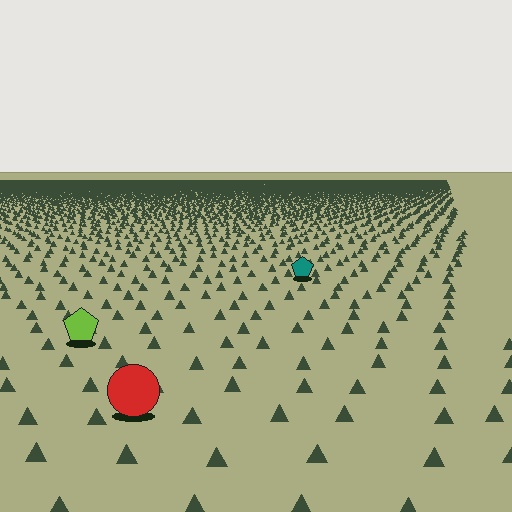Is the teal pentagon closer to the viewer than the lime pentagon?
No. The lime pentagon is closer — you can tell from the texture gradient: the ground texture is coarser near it.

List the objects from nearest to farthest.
From nearest to farthest: the red circle, the lime pentagon, the teal pentagon.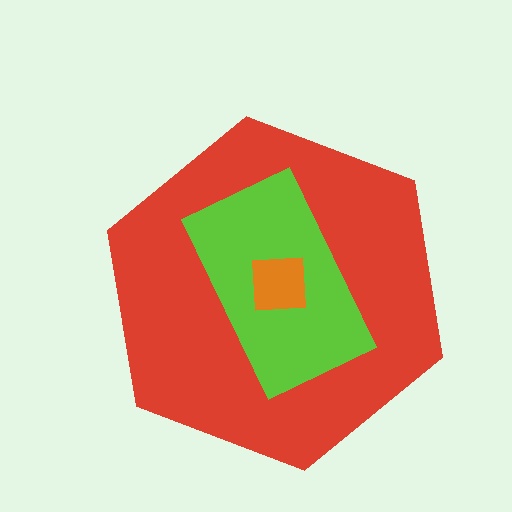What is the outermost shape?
The red hexagon.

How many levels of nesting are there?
3.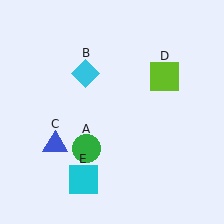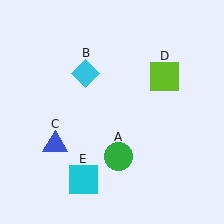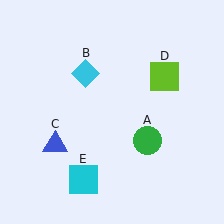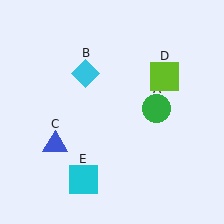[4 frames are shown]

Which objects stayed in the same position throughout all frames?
Cyan diamond (object B) and blue triangle (object C) and lime square (object D) and cyan square (object E) remained stationary.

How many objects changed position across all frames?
1 object changed position: green circle (object A).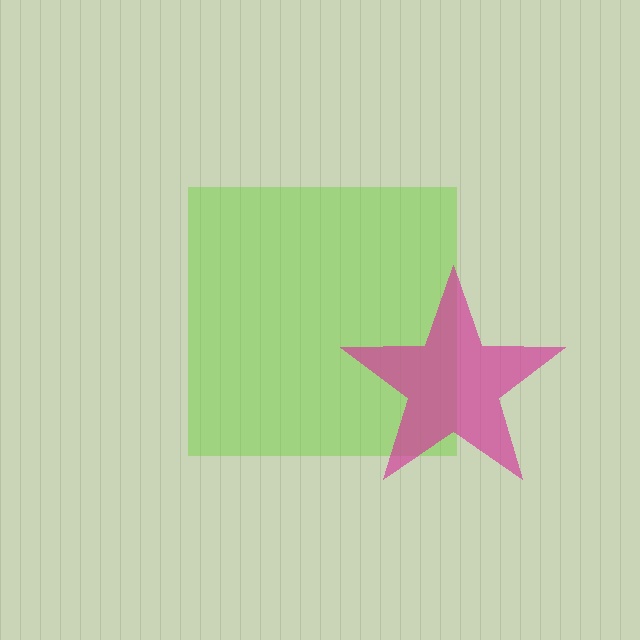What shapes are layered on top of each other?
The layered shapes are: a lime square, a magenta star.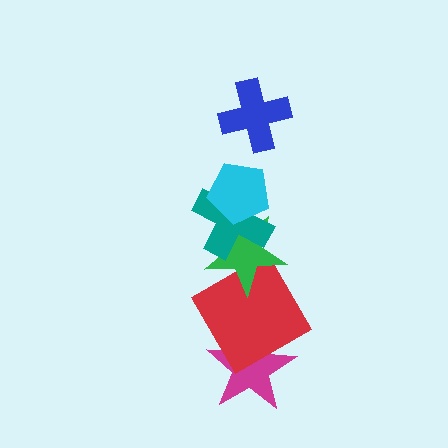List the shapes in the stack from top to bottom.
From top to bottom: the blue cross, the cyan pentagon, the teal cross, the green star, the red diamond, the magenta star.